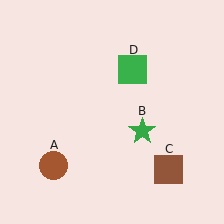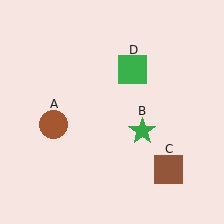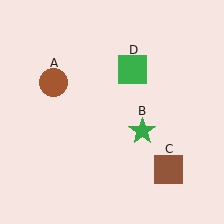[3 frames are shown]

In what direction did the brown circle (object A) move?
The brown circle (object A) moved up.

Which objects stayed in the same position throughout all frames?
Green star (object B) and brown square (object C) and green square (object D) remained stationary.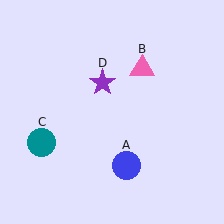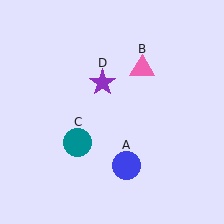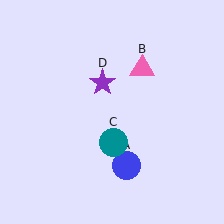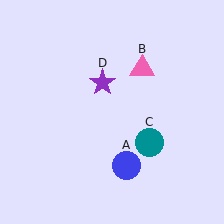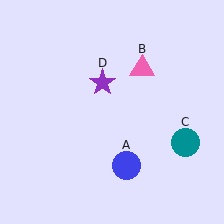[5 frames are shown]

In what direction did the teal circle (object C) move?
The teal circle (object C) moved right.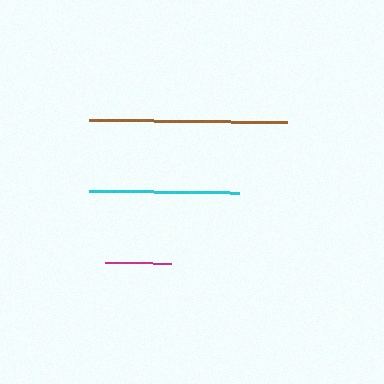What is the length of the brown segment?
The brown segment is approximately 198 pixels long.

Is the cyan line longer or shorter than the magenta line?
The cyan line is longer than the magenta line.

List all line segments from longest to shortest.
From longest to shortest: brown, cyan, magenta.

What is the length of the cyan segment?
The cyan segment is approximately 151 pixels long.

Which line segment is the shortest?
The magenta line is the shortest at approximately 67 pixels.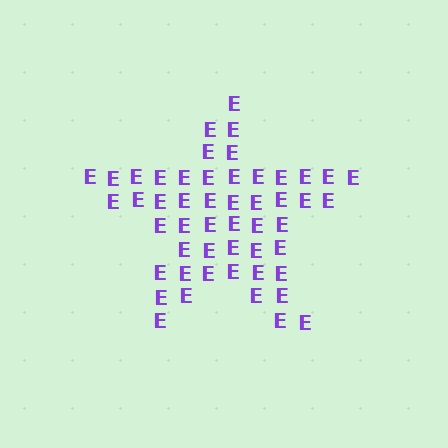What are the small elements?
The small elements are letter E's.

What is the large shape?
The large shape is a star.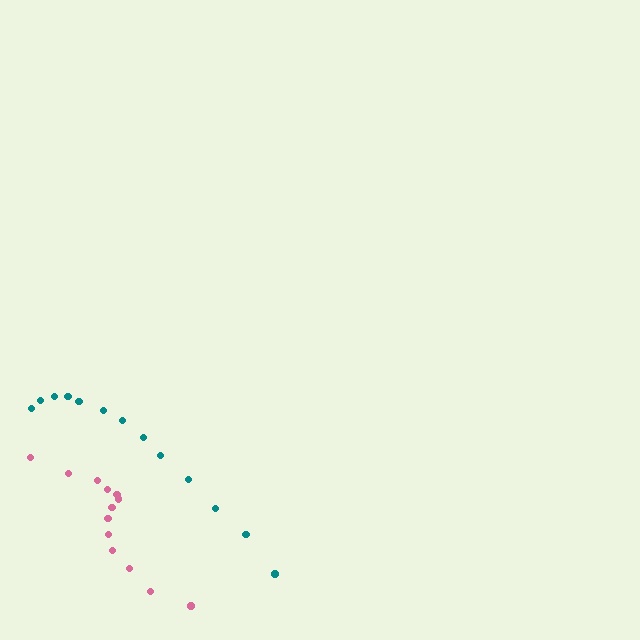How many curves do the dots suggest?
There are 2 distinct paths.